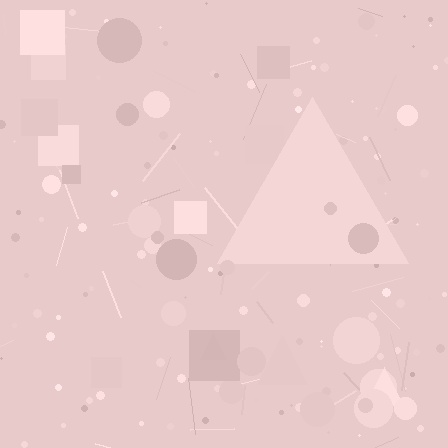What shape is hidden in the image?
A triangle is hidden in the image.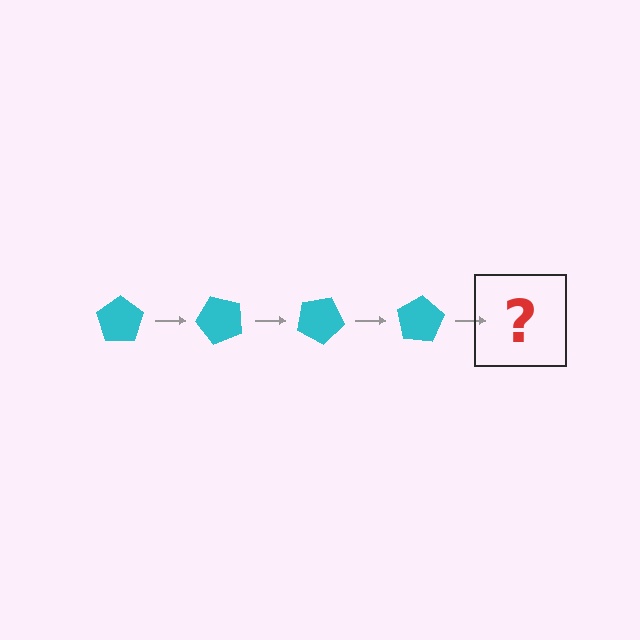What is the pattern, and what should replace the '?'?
The pattern is that the pentagon rotates 50 degrees each step. The '?' should be a cyan pentagon rotated 200 degrees.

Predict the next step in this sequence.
The next step is a cyan pentagon rotated 200 degrees.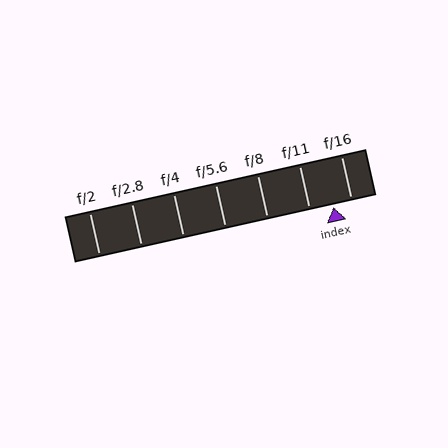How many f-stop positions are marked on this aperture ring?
There are 7 f-stop positions marked.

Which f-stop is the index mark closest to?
The index mark is closest to f/16.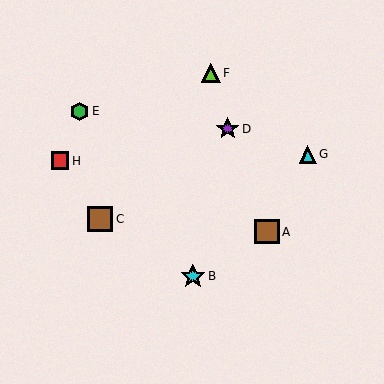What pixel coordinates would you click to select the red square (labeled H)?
Click at (60, 161) to select the red square H.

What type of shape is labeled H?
Shape H is a red square.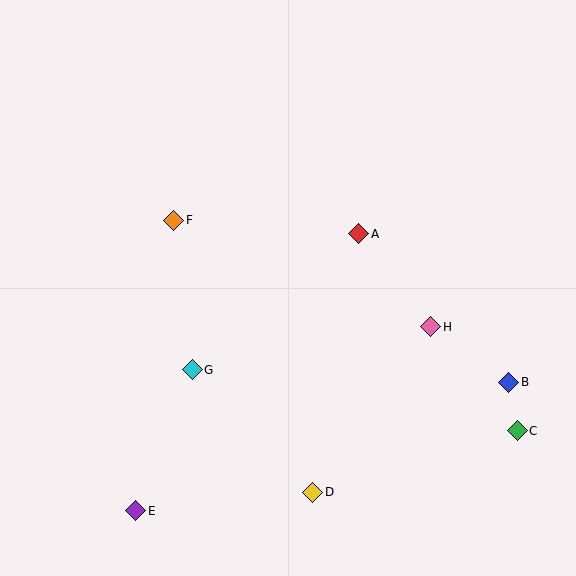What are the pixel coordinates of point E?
Point E is at (136, 511).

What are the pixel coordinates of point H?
Point H is at (431, 327).